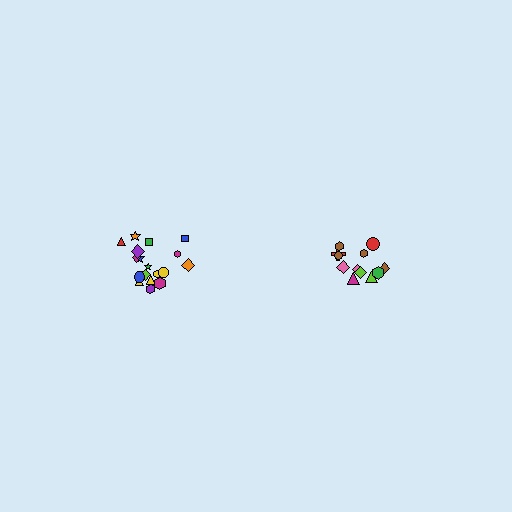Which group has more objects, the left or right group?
The left group.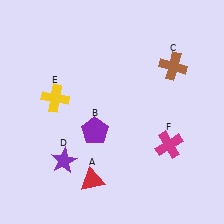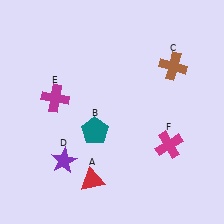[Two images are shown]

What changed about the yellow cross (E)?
In Image 1, E is yellow. In Image 2, it changed to magenta.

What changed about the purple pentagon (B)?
In Image 1, B is purple. In Image 2, it changed to teal.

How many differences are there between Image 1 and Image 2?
There are 2 differences between the two images.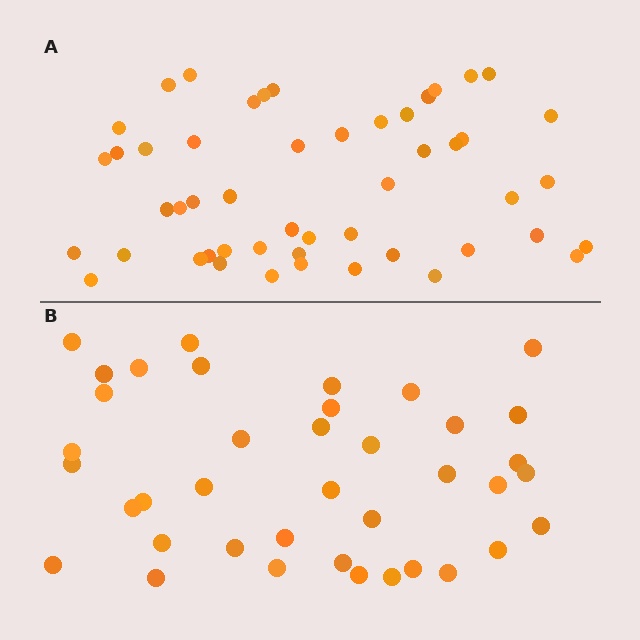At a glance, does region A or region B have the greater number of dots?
Region A (the top region) has more dots.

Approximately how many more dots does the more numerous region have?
Region A has roughly 12 or so more dots than region B.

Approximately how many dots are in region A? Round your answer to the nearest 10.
About 50 dots.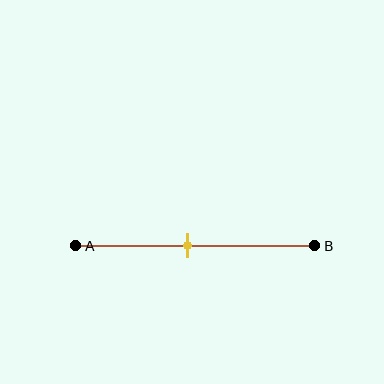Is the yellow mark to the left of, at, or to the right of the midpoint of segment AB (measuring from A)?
The yellow mark is to the left of the midpoint of segment AB.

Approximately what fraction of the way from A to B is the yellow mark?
The yellow mark is approximately 45% of the way from A to B.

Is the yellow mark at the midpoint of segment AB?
No, the mark is at about 45% from A, not at the 50% midpoint.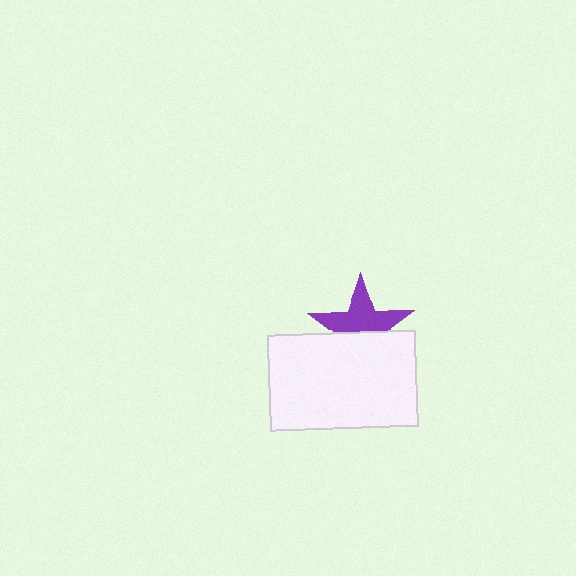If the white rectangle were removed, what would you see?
You would see the complete purple star.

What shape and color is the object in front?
The object in front is a white rectangle.